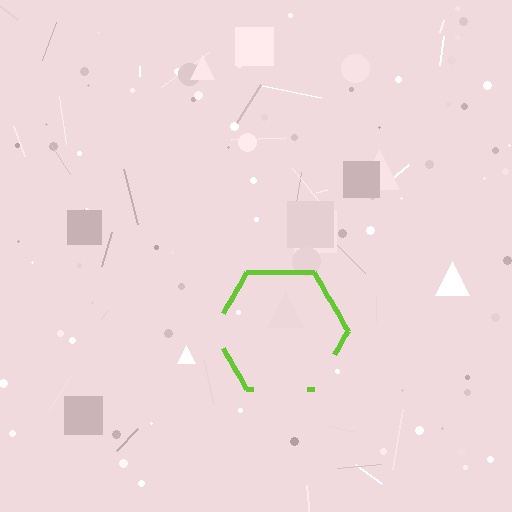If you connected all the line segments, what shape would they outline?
They would outline a hexagon.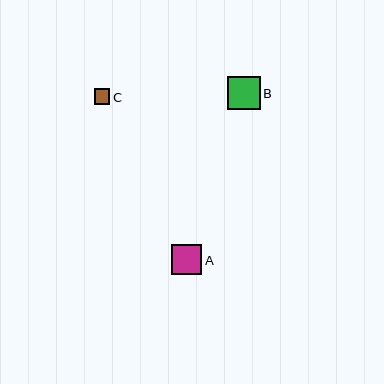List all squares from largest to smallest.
From largest to smallest: B, A, C.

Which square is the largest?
Square B is the largest with a size of approximately 33 pixels.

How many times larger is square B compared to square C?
Square B is approximately 2.1 times the size of square C.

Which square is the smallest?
Square C is the smallest with a size of approximately 16 pixels.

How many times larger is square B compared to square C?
Square B is approximately 2.1 times the size of square C.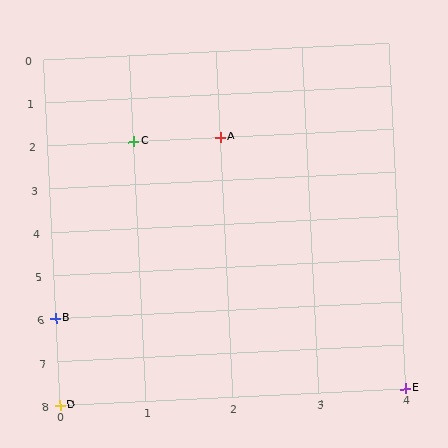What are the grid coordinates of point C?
Point C is at grid coordinates (1, 2).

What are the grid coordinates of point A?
Point A is at grid coordinates (2, 2).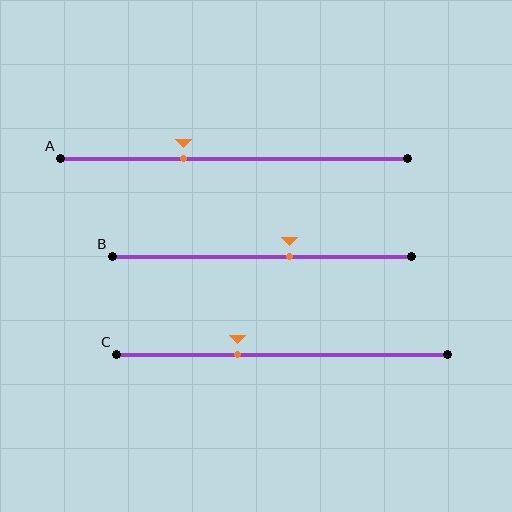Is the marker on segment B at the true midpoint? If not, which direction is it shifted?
No, the marker on segment B is shifted to the right by about 9% of the segment length.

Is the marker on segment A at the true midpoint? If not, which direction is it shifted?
No, the marker on segment A is shifted to the left by about 14% of the segment length.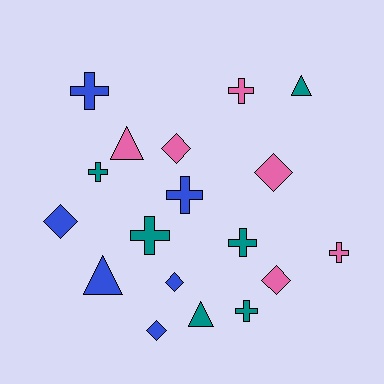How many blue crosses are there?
There are 2 blue crosses.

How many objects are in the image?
There are 18 objects.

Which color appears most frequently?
Teal, with 6 objects.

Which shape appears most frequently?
Cross, with 8 objects.